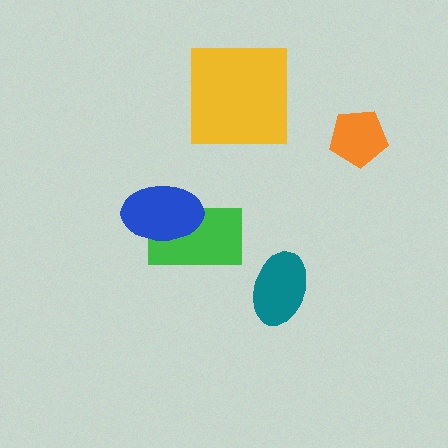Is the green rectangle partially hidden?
Yes, it is partially covered by another shape.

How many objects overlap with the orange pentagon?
0 objects overlap with the orange pentagon.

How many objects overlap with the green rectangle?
1 object overlaps with the green rectangle.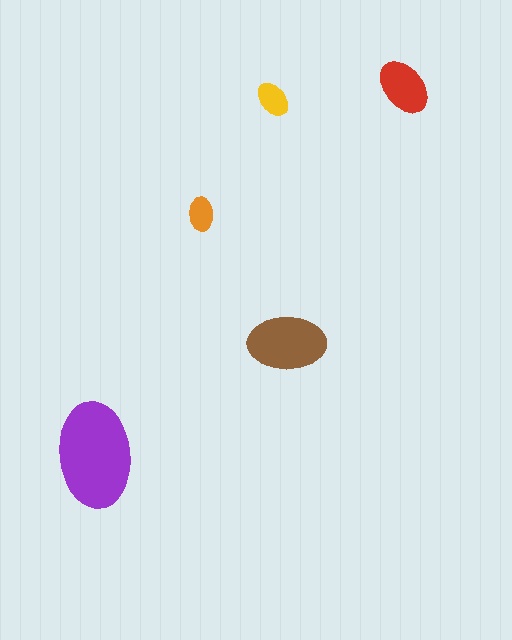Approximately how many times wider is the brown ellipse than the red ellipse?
About 1.5 times wider.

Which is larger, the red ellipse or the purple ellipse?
The purple one.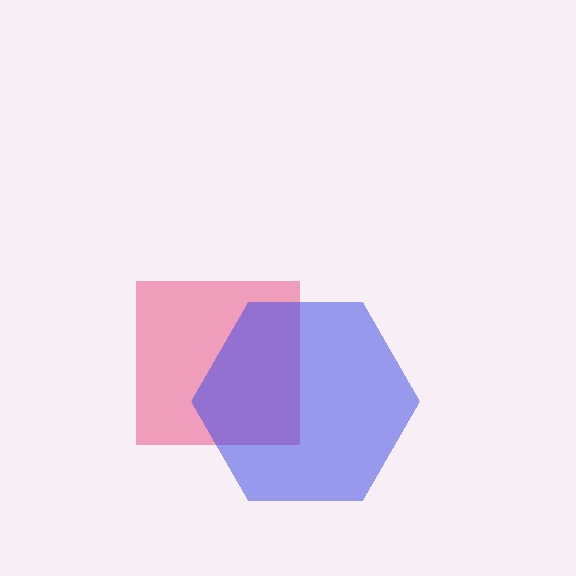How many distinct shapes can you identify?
There are 2 distinct shapes: a pink square, a blue hexagon.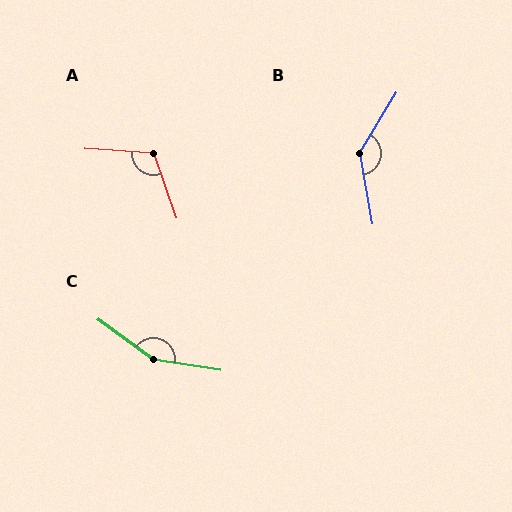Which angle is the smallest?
A, at approximately 113 degrees.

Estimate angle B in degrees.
Approximately 139 degrees.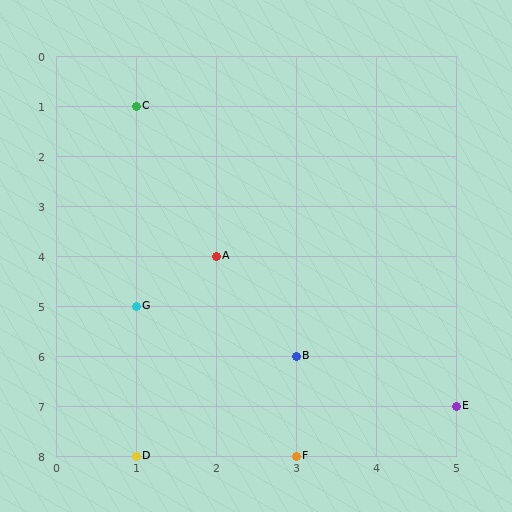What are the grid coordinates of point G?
Point G is at grid coordinates (1, 5).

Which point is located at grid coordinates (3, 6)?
Point B is at (3, 6).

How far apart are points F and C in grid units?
Points F and C are 2 columns and 7 rows apart (about 7.3 grid units diagonally).